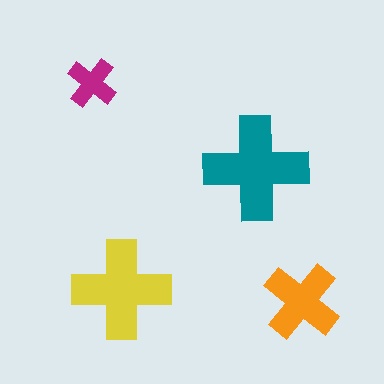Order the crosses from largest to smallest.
the teal one, the yellow one, the orange one, the magenta one.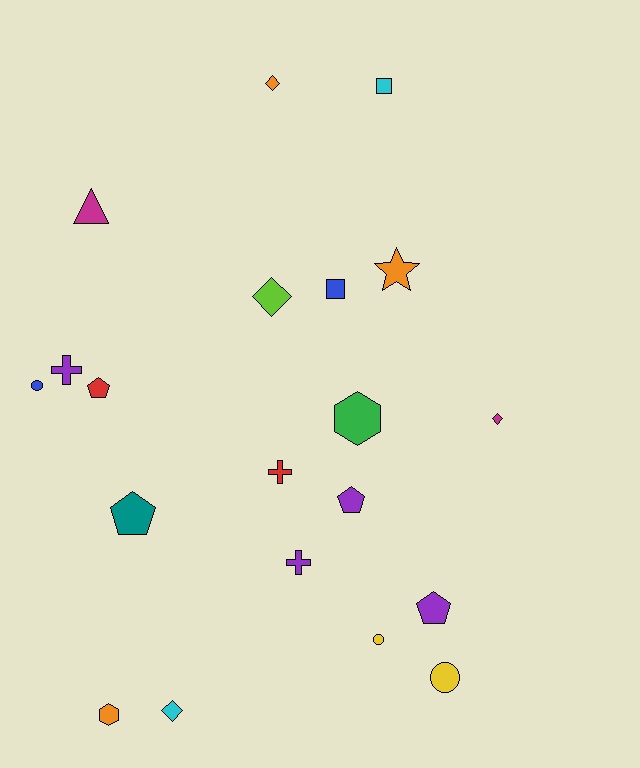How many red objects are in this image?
There are 2 red objects.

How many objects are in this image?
There are 20 objects.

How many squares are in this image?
There are 2 squares.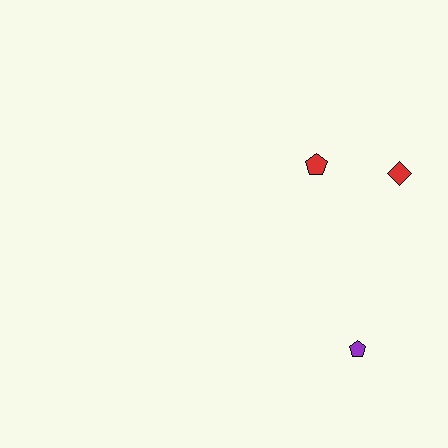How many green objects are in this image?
There are no green objects.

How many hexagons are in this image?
There are no hexagons.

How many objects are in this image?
There are 3 objects.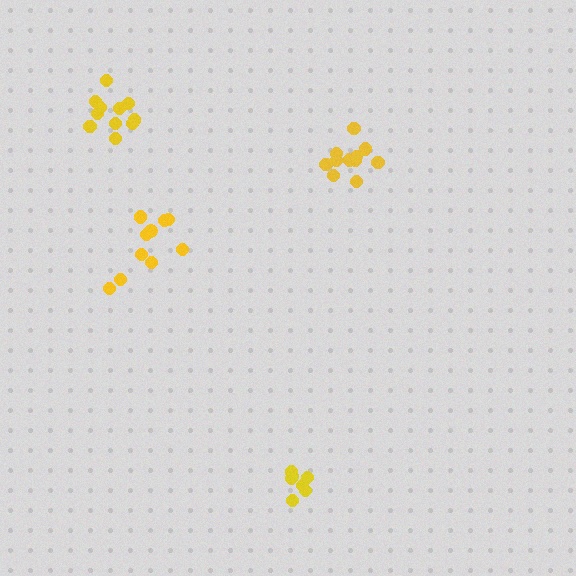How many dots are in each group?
Group 1: 10 dots, Group 2: 11 dots, Group 3: 11 dots, Group 4: 7 dots (39 total).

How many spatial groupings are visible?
There are 4 spatial groupings.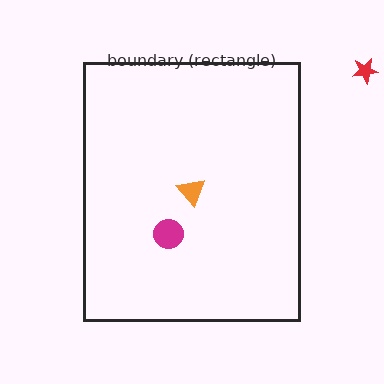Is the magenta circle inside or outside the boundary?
Inside.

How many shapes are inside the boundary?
2 inside, 1 outside.